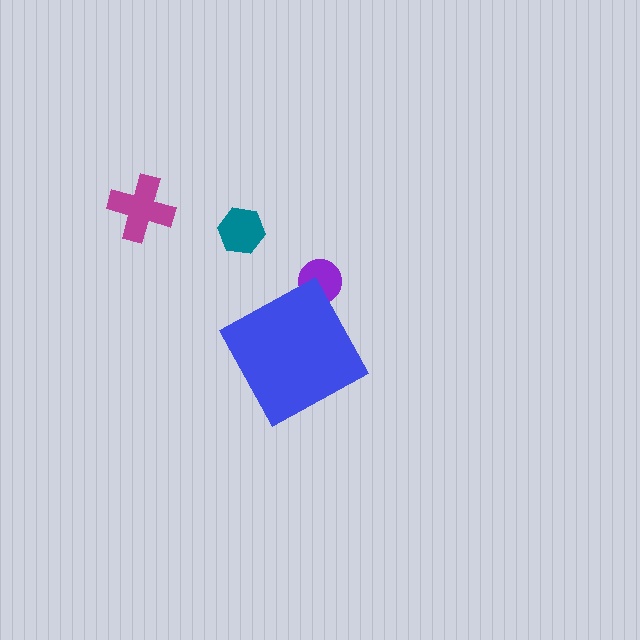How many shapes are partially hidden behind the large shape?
1 shape is partially hidden.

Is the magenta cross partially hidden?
No, the magenta cross is fully visible.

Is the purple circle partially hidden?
Yes, the purple circle is partially hidden behind the blue diamond.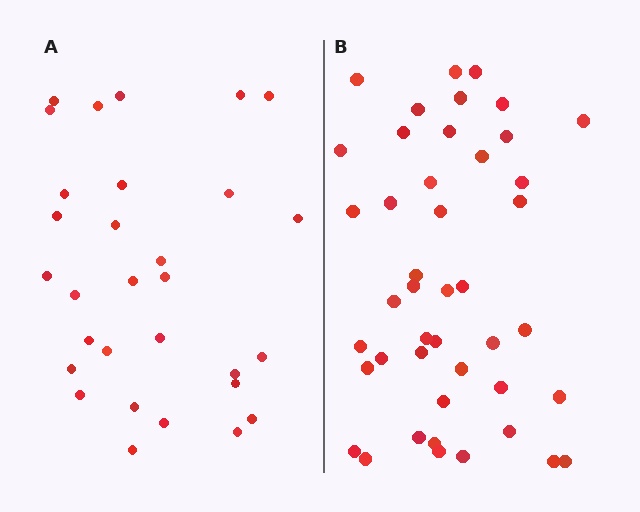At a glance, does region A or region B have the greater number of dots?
Region B (the right region) has more dots.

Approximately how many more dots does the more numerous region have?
Region B has approximately 15 more dots than region A.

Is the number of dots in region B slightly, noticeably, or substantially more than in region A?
Region B has substantially more. The ratio is roughly 1.5 to 1.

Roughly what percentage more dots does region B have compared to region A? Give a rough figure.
About 45% more.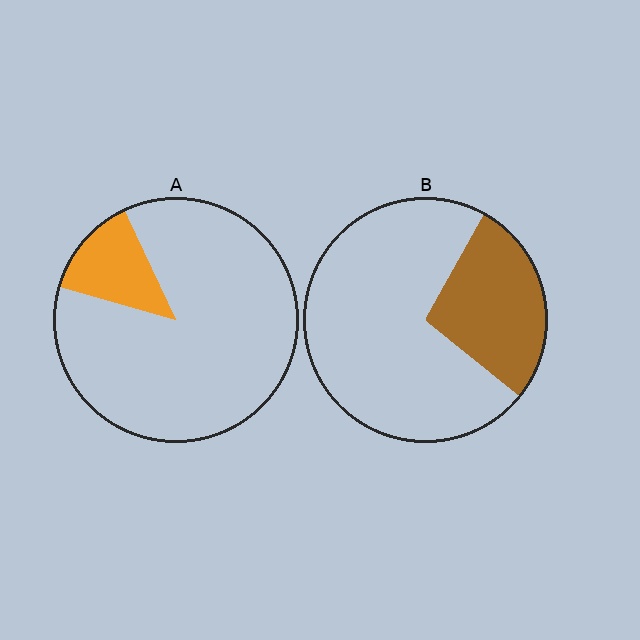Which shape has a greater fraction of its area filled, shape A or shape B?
Shape B.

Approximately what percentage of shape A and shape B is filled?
A is approximately 15% and B is approximately 30%.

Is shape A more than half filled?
No.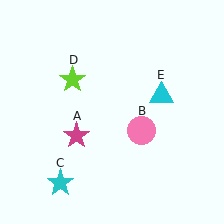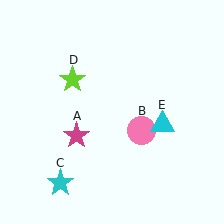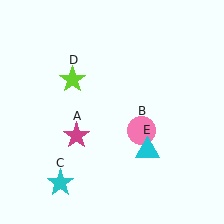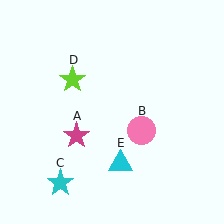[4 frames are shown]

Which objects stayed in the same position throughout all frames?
Magenta star (object A) and pink circle (object B) and cyan star (object C) and lime star (object D) remained stationary.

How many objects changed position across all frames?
1 object changed position: cyan triangle (object E).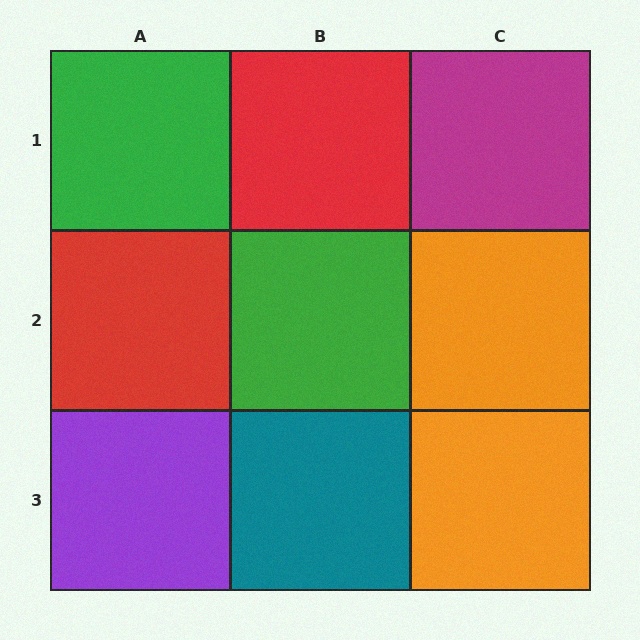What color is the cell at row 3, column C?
Orange.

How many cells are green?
2 cells are green.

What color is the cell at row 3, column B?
Teal.